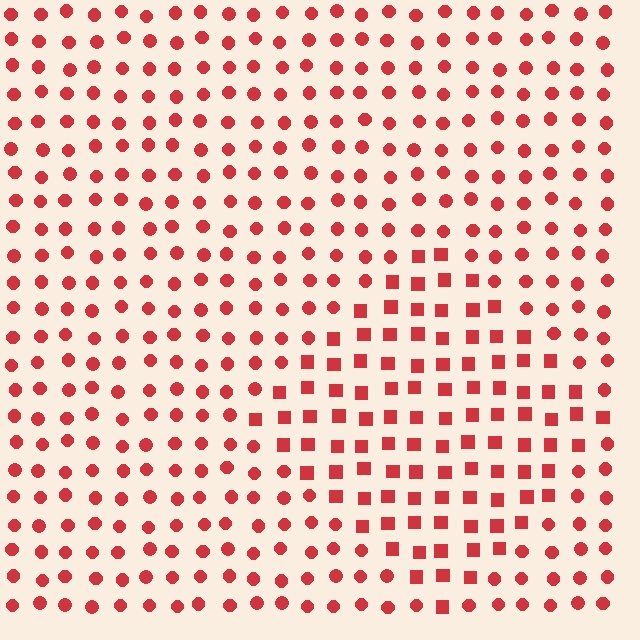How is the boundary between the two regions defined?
The boundary is defined by a change in element shape: squares inside vs. circles outside. All elements share the same color and spacing.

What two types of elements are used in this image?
The image uses squares inside the diamond region and circles outside it.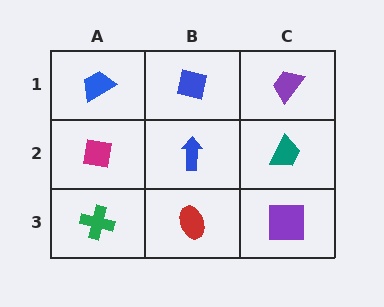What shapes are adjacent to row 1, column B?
A blue arrow (row 2, column B), a blue trapezoid (row 1, column A), a purple trapezoid (row 1, column C).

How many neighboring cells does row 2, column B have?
4.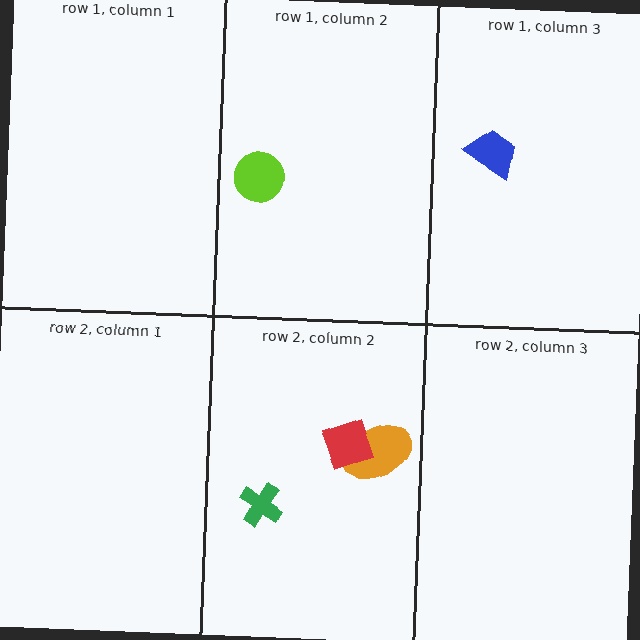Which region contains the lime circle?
The row 1, column 2 region.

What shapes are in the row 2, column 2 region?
The green cross, the orange ellipse, the red diamond.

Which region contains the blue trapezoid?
The row 1, column 3 region.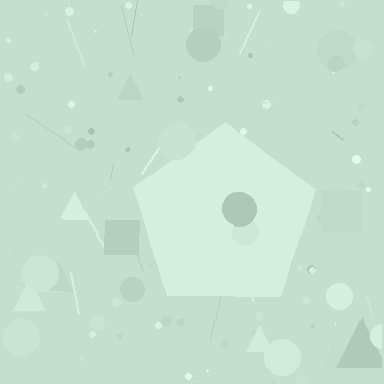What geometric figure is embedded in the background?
A pentagon is embedded in the background.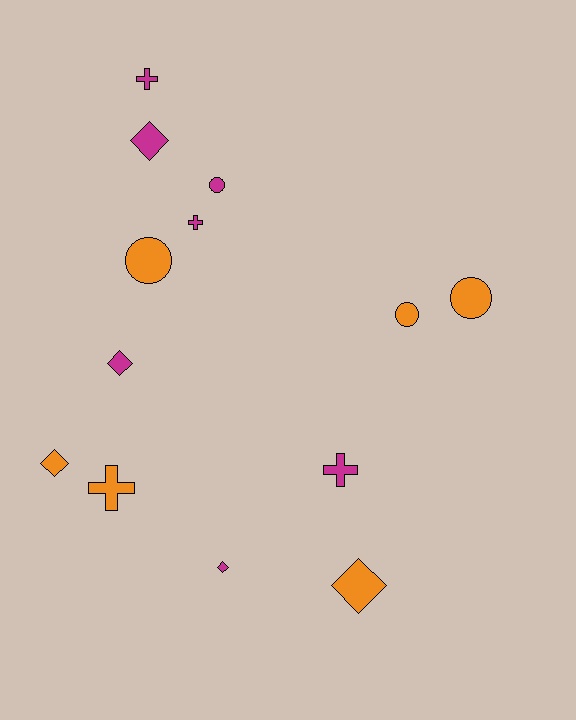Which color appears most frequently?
Magenta, with 7 objects.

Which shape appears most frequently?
Diamond, with 5 objects.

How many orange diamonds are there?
There are 2 orange diamonds.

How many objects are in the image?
There are 13 objects.